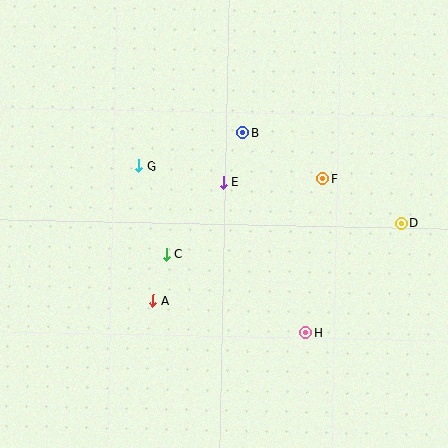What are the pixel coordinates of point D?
Point D is at (401, 223).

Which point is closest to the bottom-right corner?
Point H is closest to the bottom-right corner.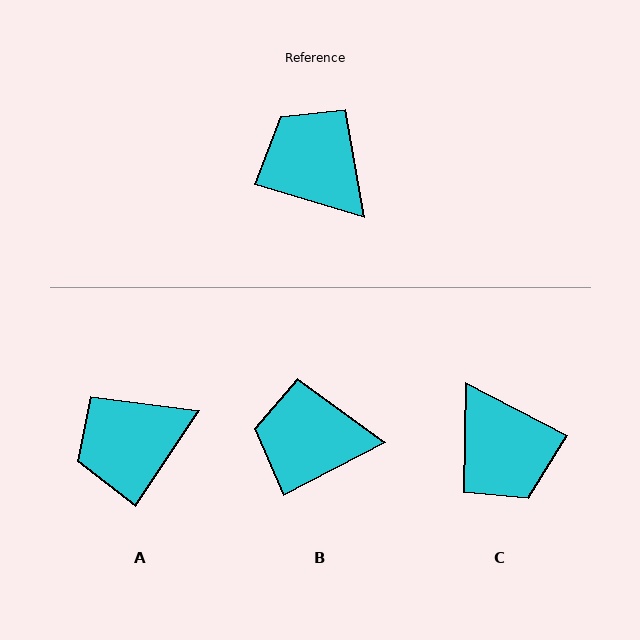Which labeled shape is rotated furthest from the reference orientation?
C, about 169 degrees away.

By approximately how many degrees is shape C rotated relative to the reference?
Approximately 169 degrees counter-clockwise.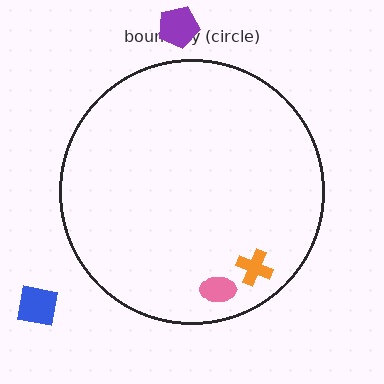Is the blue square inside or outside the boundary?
Outside.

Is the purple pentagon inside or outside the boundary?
Outside.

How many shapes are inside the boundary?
2 inside, 2 outside.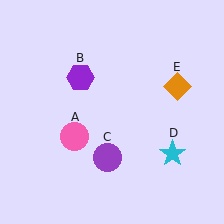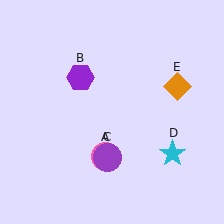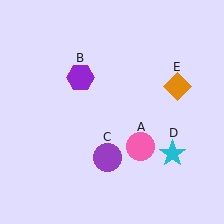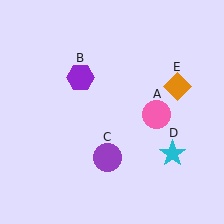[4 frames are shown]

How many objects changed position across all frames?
1 object changed position: pink circle (object A).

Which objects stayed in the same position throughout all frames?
Purple hexagon (object B) and purple circle (object C) and cyan star (object D) and orange diamond (object E) remained stationary.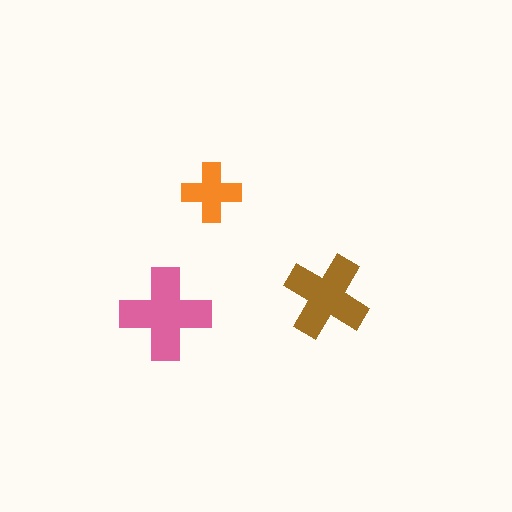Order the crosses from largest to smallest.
the pink one, the brown one, the orange one.